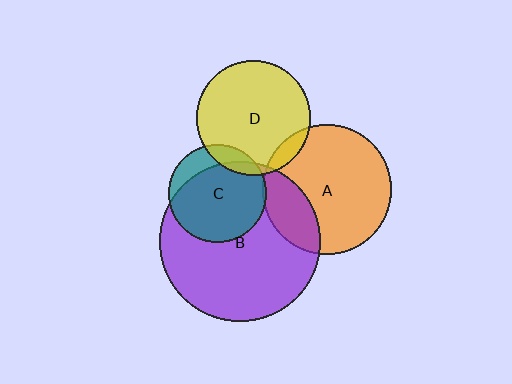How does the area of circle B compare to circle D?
Approximately 2.0 times.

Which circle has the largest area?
Circle B (purple).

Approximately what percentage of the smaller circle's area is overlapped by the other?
Approximately 10%.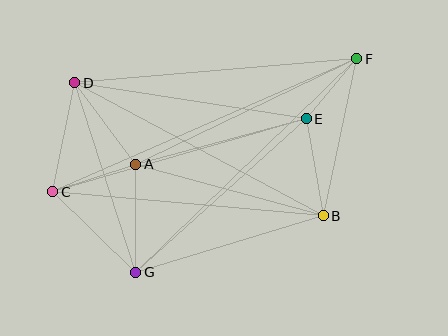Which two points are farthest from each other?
Points C and F are farthest from each other.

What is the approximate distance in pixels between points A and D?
The distance between A and D is approximately 102 pixels.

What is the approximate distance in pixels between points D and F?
The distance between D and F is approximately 283 pixels.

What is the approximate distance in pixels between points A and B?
The distance between A and B is approximately 195 pixels.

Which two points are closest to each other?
Points E and F are closest to each other.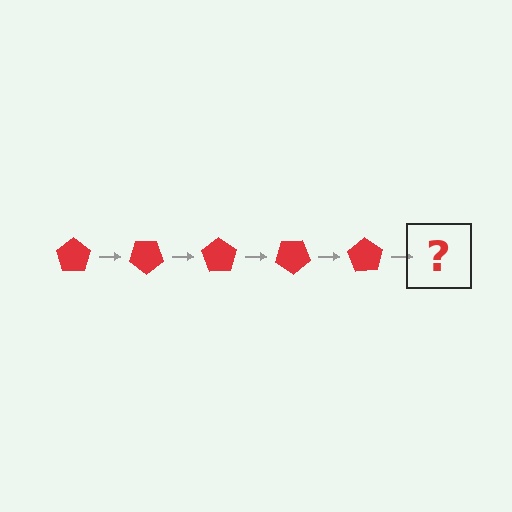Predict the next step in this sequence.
The next step is a red pentagon rotated 175 degrees.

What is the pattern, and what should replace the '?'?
The pattern is that the pentagon rotates 35 degrees each step. The '?' should be a red pentagon rotated 175 degrees.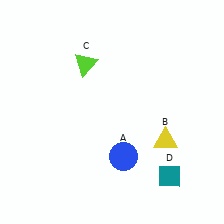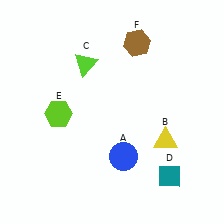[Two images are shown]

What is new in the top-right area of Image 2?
A brown hexagon (F) was added in the top-right area of Image 2.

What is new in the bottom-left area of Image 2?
A lime hexagon (E) was added in the bottom-left area of Image 2.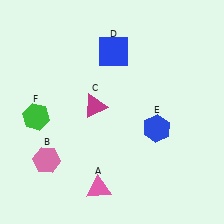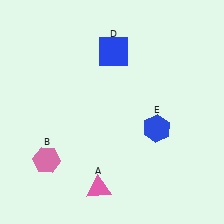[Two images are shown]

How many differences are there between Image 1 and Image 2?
There are 2 differences between the two images.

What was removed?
The magenta triangle (C), the green hexagon (F) were removed in Image 2.